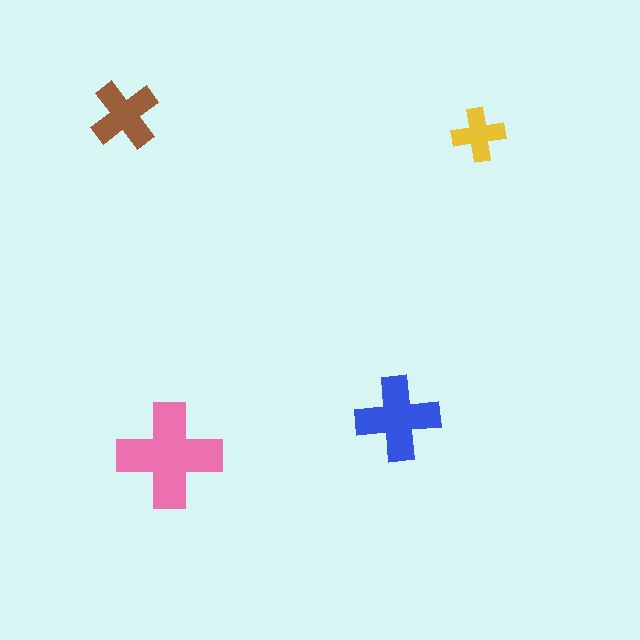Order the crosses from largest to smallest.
the pink one, the blue one, the brown one, the yellow one.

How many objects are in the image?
There are 4 objects in the image.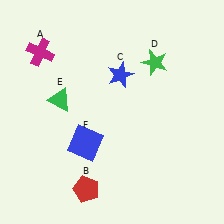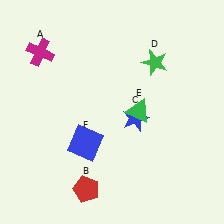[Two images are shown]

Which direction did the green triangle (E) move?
The green triangle (E) moved right.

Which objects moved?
The objects that moved are: the blue star (C), the green triangle (E).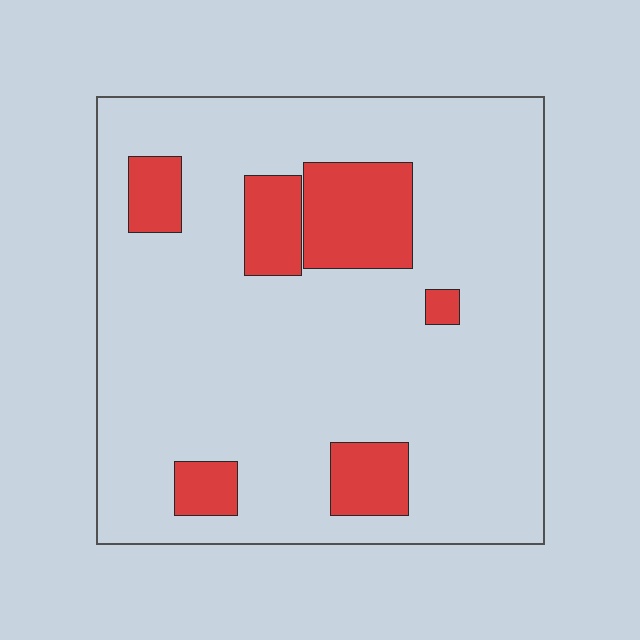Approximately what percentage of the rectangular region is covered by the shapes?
Approximately 15%.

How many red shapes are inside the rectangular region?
6.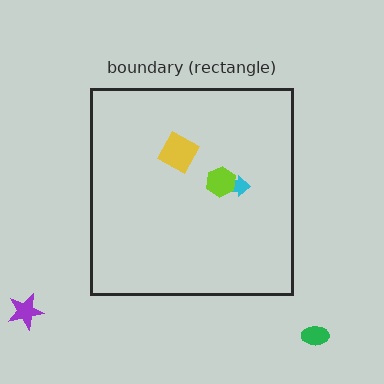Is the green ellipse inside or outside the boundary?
Outside.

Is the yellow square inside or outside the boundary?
Inside.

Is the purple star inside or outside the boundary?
Outside.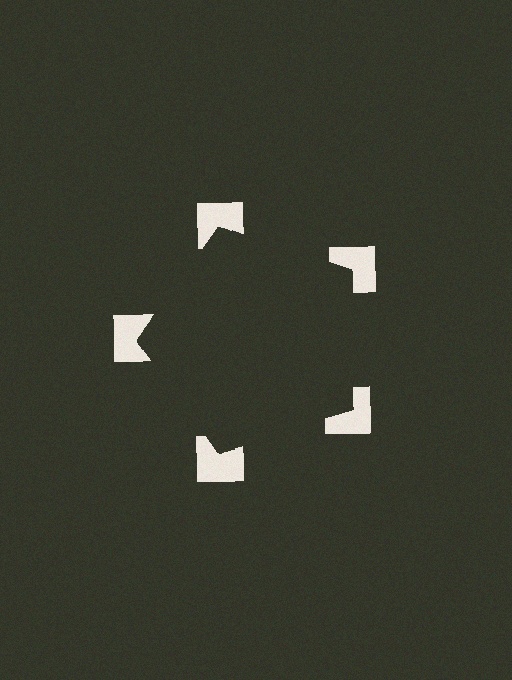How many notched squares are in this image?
There are 5 — one at each vertex of the illusory pentagon.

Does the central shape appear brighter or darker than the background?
It typically appears slightly darker than the background, even though no actual brightness change is drawn.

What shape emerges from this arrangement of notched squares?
An illusory pentagon — its edges are inferred from the aligned wedge cuts in the notched squares, not physically drawn.